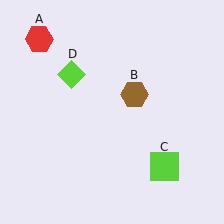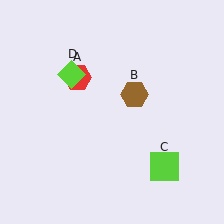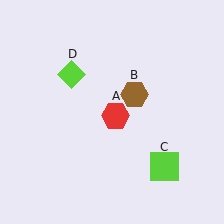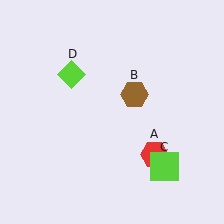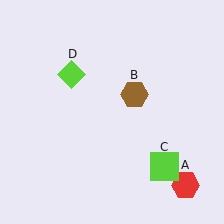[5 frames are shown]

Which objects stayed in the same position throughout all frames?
Brown hexagon (object B) and lime square (object C) and lime diamond (object D) remained stationary.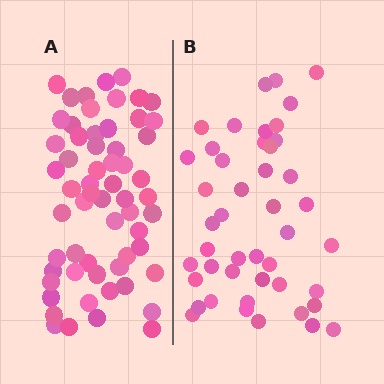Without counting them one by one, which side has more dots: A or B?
Region A (the left region) has more dots.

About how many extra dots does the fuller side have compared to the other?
Region A has approximately 15 more dots than region B.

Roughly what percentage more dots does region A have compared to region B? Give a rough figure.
About 35% more.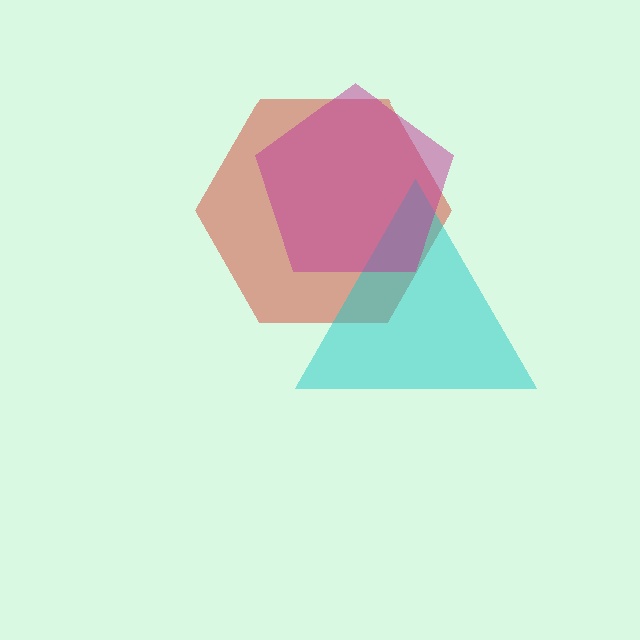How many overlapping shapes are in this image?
There are 3 overlapping shapes in the image.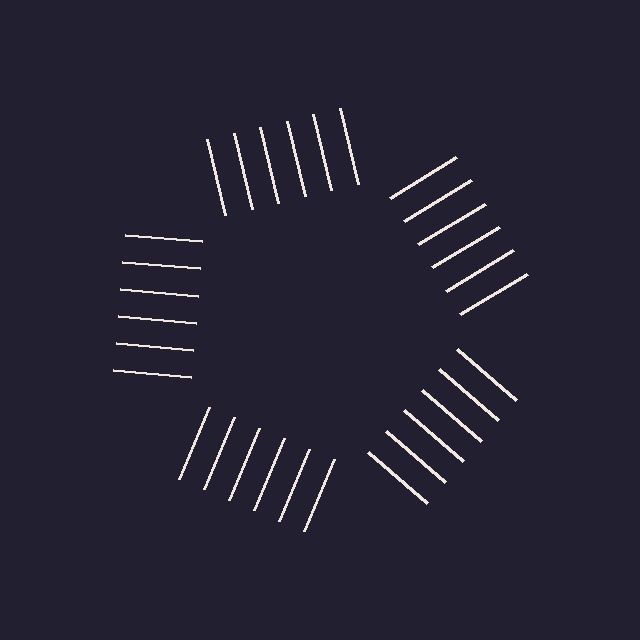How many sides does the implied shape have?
5 sides — the line-ends trace a pentagon.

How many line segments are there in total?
30 — 6 along each of the 5 edges.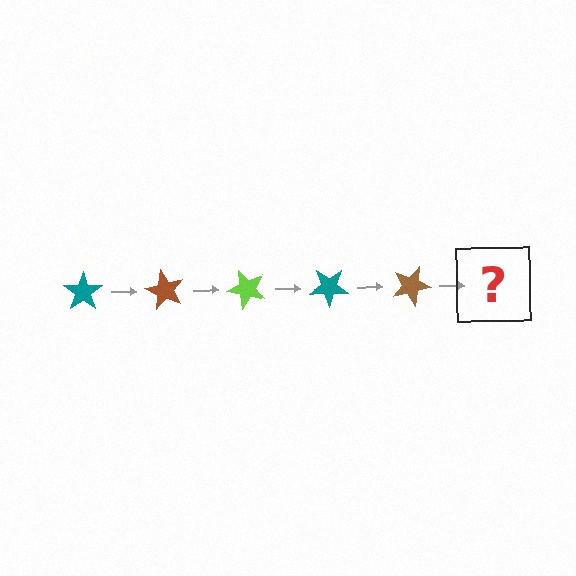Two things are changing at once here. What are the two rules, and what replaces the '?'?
The two rules are that it rotates 60 degrees each step and the color cycles through teal, brown, and lime. The '?' should be a lime star, rotated 300 degrees from the start.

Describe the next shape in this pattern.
It should be a lime star, rotated 300 degrees from the start.